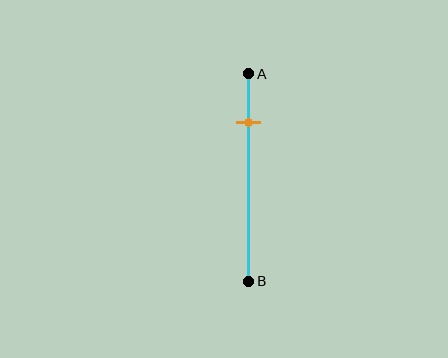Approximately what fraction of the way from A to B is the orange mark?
The orange mark is approximately 25% of the way from A to B.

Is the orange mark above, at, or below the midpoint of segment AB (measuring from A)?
The orange mark is above the midpoint of segment AB.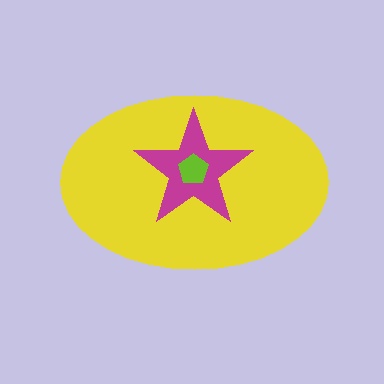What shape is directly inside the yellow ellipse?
The magenta star.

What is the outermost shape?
The yellow ellipse.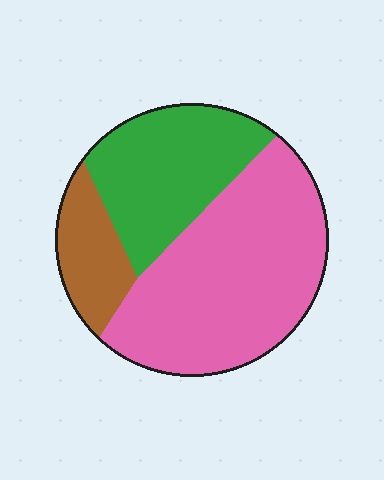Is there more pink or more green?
Pink.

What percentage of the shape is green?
Green takes up about one third (1/3) of the shape.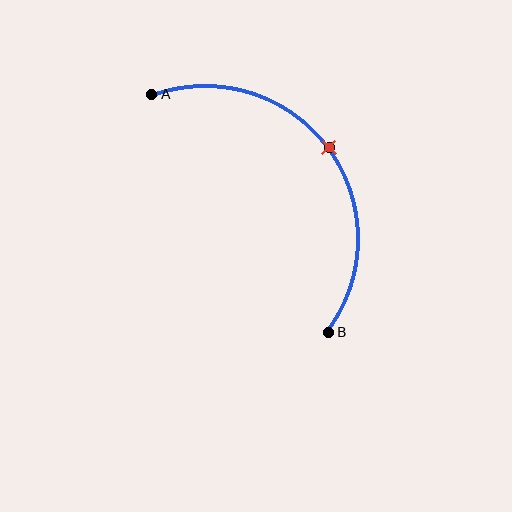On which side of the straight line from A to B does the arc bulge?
The arc bulges above and to the right of the straight line connecting A and B.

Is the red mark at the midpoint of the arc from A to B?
Yes. The red mark lies on the arc at equal arc-length from both A and B — it is the arc midpoint.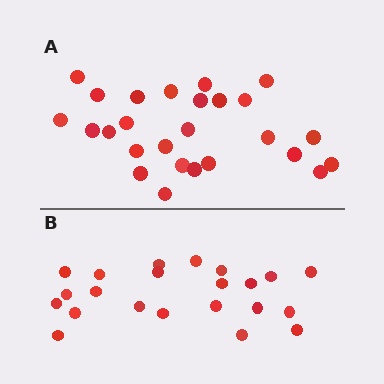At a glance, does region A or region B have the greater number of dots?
Region A (the top region) has more dots.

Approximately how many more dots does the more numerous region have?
Region A has about 4 more dots than region B.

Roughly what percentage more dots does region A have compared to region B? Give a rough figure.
About 20% more.